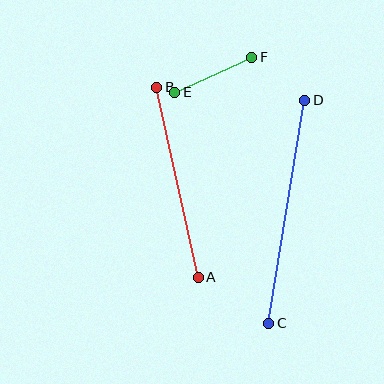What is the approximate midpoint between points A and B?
The midpoint is at approximately (177, 182) pixels.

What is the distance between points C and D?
The distance is approximately 226 pixels.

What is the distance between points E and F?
The distance is approximately 85 pixels.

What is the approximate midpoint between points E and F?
The midpoint is at approximately (213, 75) pixels.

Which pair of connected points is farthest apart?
Points C and D are farthest apart.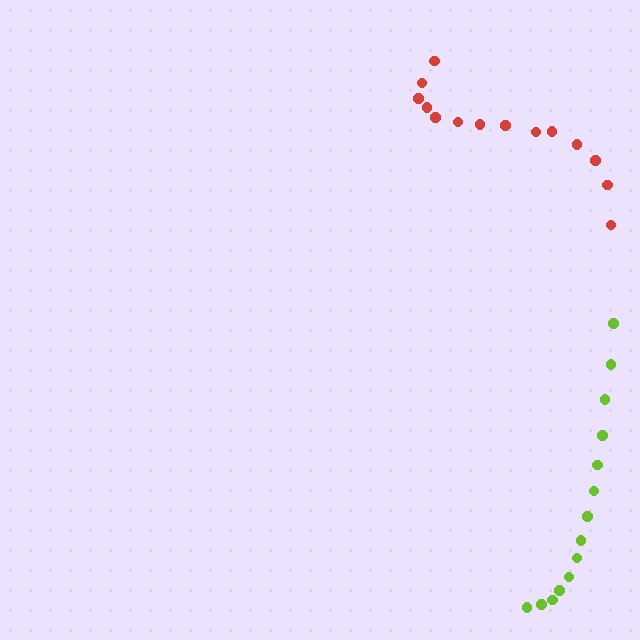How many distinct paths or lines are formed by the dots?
There are 2 distinct paths.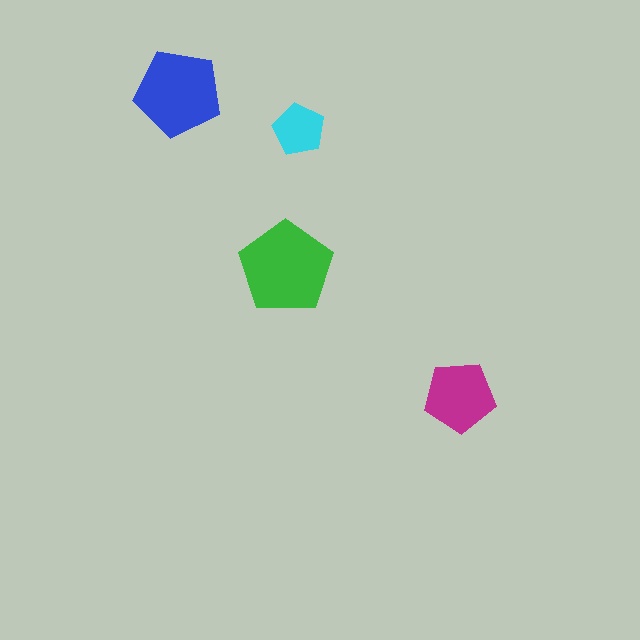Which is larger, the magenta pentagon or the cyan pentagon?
The magenta one.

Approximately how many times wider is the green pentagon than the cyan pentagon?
About 2 times wider.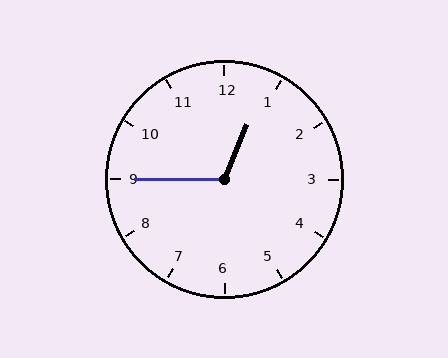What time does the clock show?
12:45.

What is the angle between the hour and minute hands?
Approximately 112 degrees.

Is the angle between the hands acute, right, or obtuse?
It is obtuse.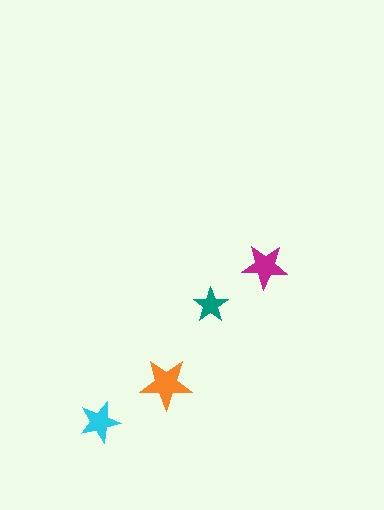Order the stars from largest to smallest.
the orange one, the magenta one, the cyan one, the teal one.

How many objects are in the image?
There are 4 objects in the image.